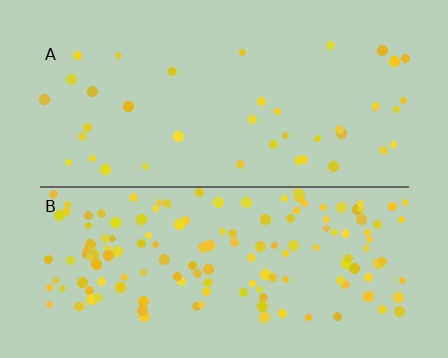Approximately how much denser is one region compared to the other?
Approximately 3.8× — region B over region A.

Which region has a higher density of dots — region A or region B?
B (the bottom).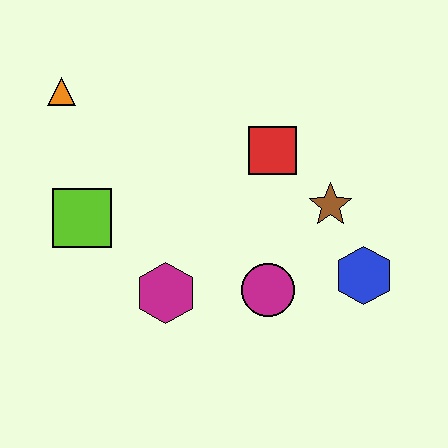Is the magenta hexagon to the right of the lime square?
Yes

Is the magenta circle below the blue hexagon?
Yes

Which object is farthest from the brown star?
The orange triangle is farthest from the brown star.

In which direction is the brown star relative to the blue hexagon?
The brown star is above the blue hexagon.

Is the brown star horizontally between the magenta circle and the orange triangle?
No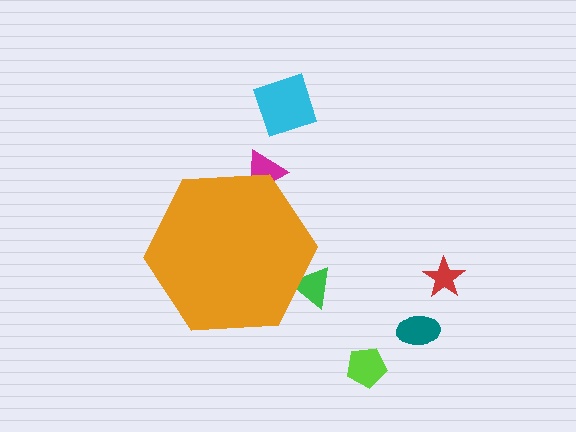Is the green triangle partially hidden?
Yes, the green triangle is partially hidden behind the orange hexagon.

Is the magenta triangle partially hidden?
Yes, the magenta triangle is partially hidden behind the orange hexagon.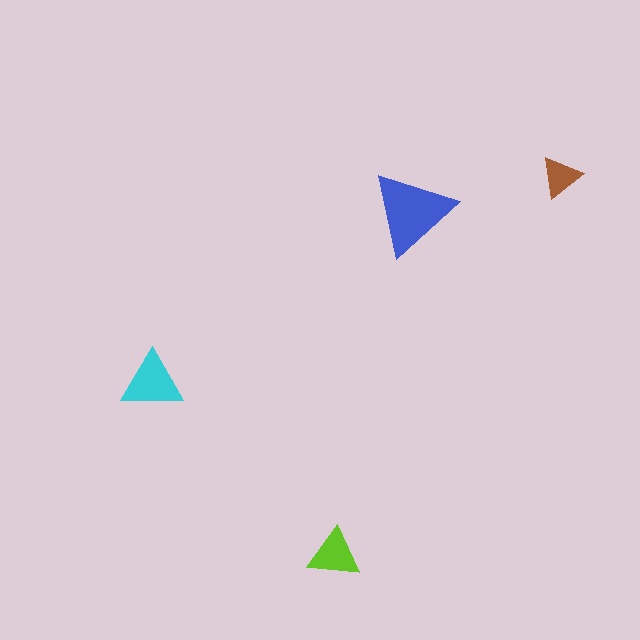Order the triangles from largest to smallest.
the blue one, the cyan one, the lime one, the brown one.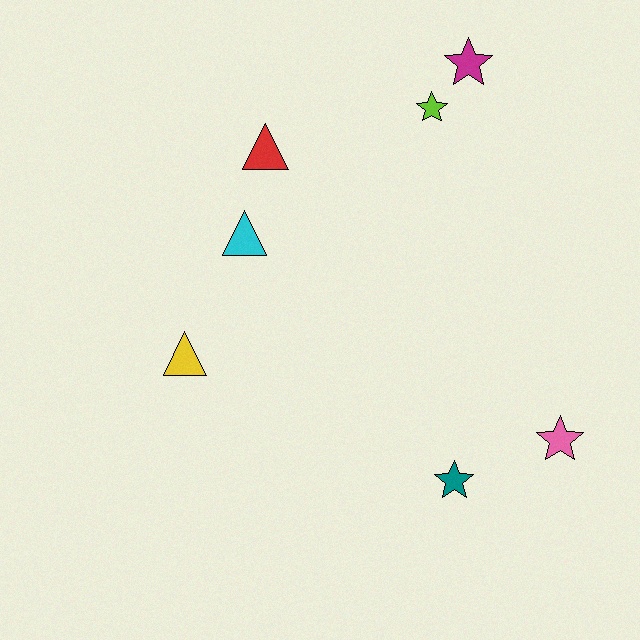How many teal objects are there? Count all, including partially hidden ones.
There is 1 teal object.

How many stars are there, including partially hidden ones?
There are 4 stars.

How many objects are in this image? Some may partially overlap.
There are 7 objects.